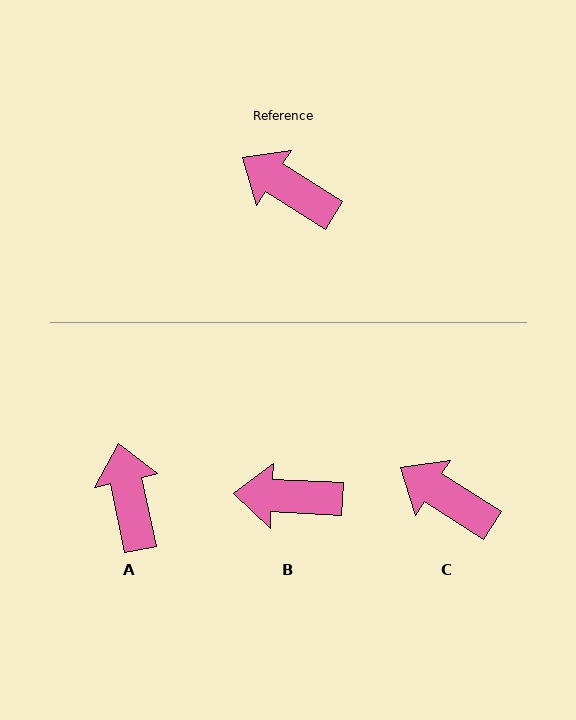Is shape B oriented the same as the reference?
No, it is off by about 30 degrees.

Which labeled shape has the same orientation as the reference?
C.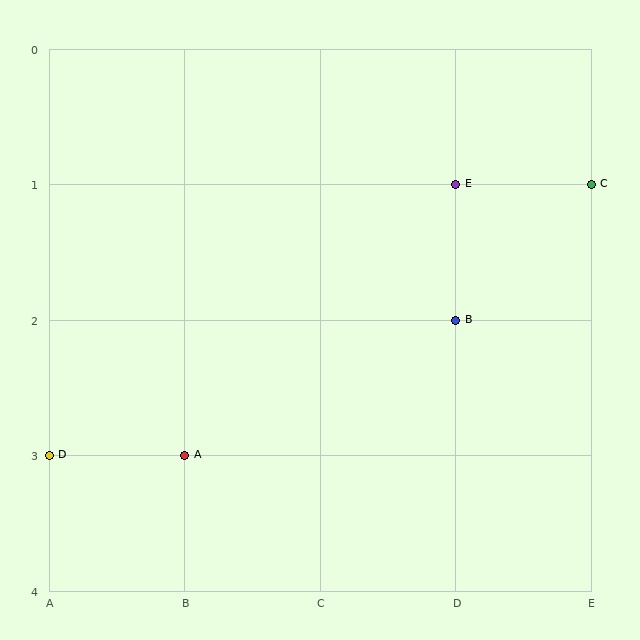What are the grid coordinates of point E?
Point E is at grid coordinates (D, 1).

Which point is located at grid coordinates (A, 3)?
Point D is at (A, 3).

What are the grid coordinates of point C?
Point C is at grid coordinates (E, 1).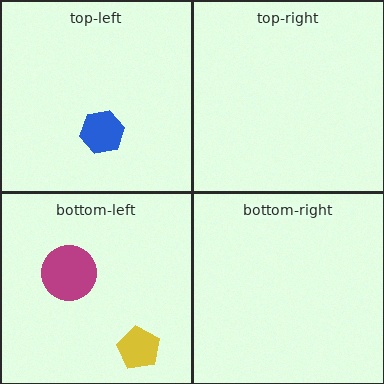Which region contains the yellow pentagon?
The bottom-left region.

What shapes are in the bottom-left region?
The yellow pentagon, the magenta circle.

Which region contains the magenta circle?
The bottom-left region.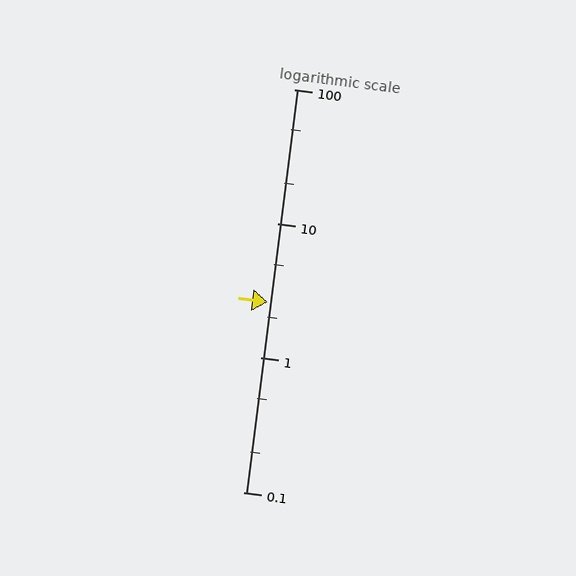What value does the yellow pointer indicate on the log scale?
The pointer indicates approximately 2.6.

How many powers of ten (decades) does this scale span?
The scale spans 3 decades, from 0.1 to 100.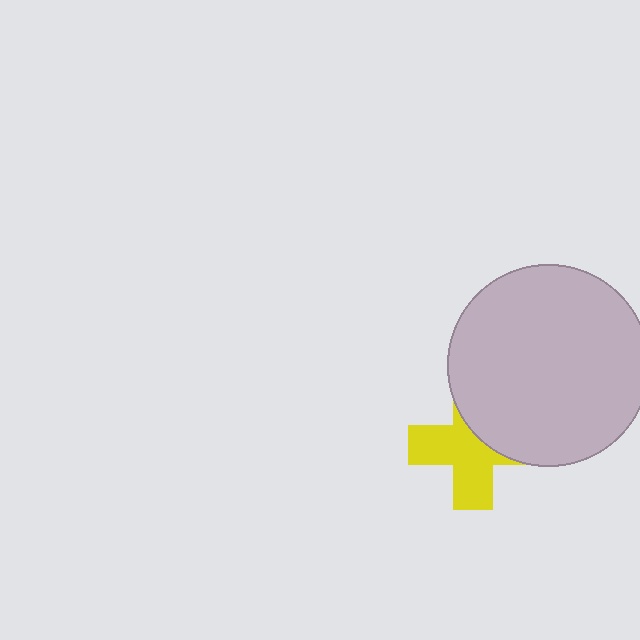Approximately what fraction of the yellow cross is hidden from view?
Roughly 41% of the yellow cross is hidden behind the light gray circle.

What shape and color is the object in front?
The object in front is a light gray circle.